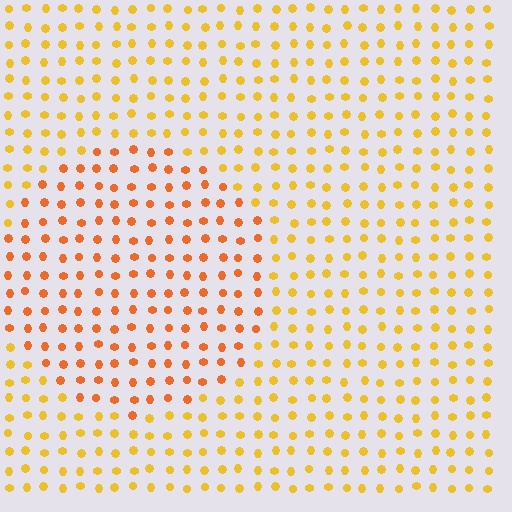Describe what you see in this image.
The image is filled with small yellow elements in a uniform arrangement. A circle-shaped region is visible where the elements are tinted to a slightly different hue, forming a subtle color boundary.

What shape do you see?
I see a circle.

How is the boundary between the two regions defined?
The boundary is defined purely by a slight shift in hue (about 27 degrees). Spacing, size, and orientation are identical on both sides.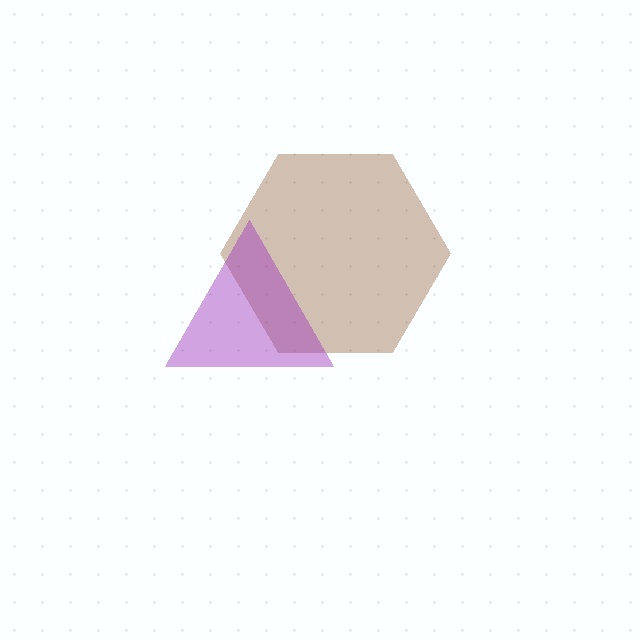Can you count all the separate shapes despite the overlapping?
Yes, there are 2 separate shapes.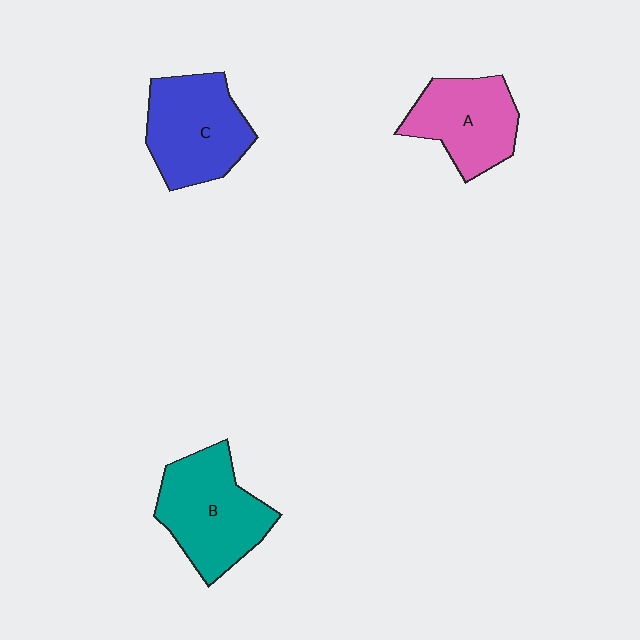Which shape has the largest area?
Shape B (teal).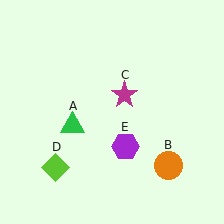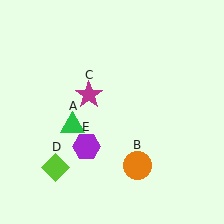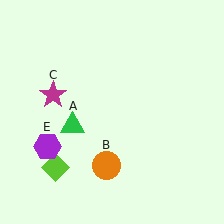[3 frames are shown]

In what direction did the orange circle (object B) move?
The orange circle (object B) moved left.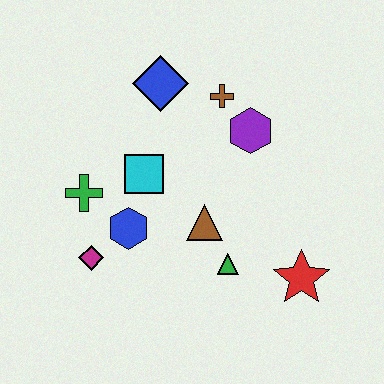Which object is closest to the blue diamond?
The brown cross is closest to the blue diamond.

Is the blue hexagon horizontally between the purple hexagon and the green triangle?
No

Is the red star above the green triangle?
No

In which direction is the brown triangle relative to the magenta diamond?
The brown triangle is to the right of the magenta diamond.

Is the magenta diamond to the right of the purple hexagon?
No